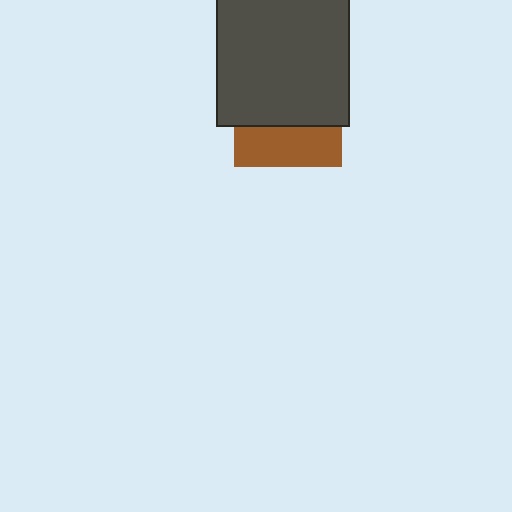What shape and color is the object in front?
The object in front is a dark gray rectangle.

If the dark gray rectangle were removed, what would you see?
You would see the complete brown square.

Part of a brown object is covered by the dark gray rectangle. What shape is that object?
It is a square.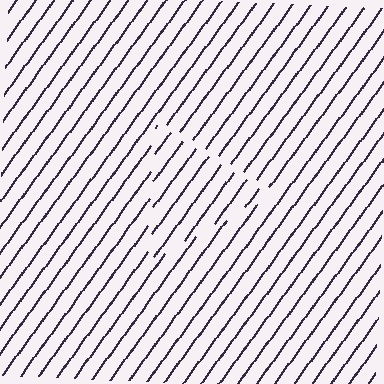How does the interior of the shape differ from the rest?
The interior of the shape contains the same grating, shifted by half a period — the contour is defined by the phase discontinuity where line-ends from the inner and outer gratings abut.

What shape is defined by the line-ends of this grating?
An illusory triangle. The interior of the shape contains the same grating, shifted by half a period — the contour is defined by the phase discontinuity where line-ends from the inner and outer gratings abut.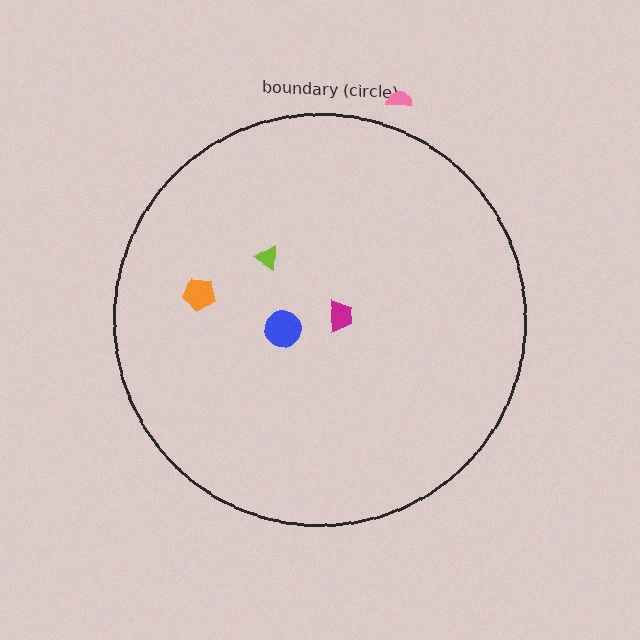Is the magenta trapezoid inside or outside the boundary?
Inside.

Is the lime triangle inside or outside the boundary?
Inside.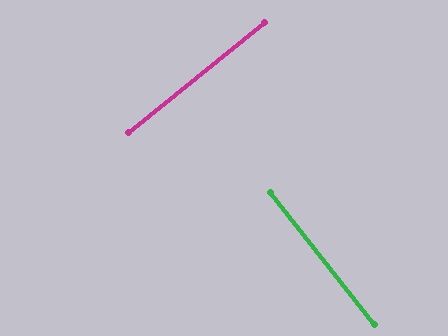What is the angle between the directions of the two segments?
Approximately 89 degrees.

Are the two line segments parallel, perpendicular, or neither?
Perpendicular — they meet at approximately 89°.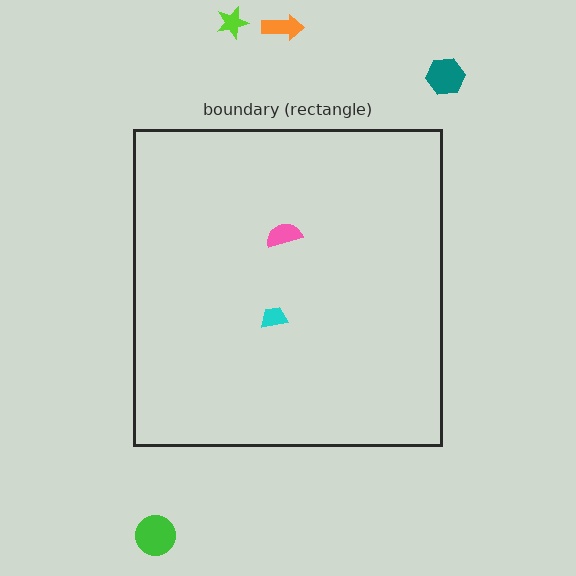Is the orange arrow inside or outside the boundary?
Outside.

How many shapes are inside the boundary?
2 inside, 4 outside.